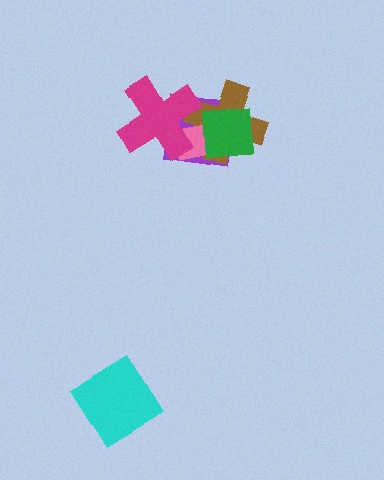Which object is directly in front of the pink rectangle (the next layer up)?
The magenta cross is directly in front of the pink rectangle.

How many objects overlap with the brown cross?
4 objects overlap with the brown cross.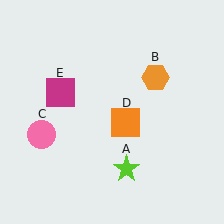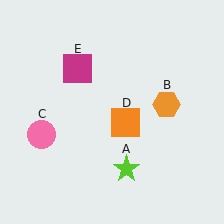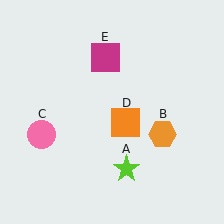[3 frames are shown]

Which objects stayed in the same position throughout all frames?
Lime star (object A) and pink circle (object C) and orange square (object D) remained stationary.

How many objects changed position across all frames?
2 objects changed position: orange hexagon (object B), magenta square (object E).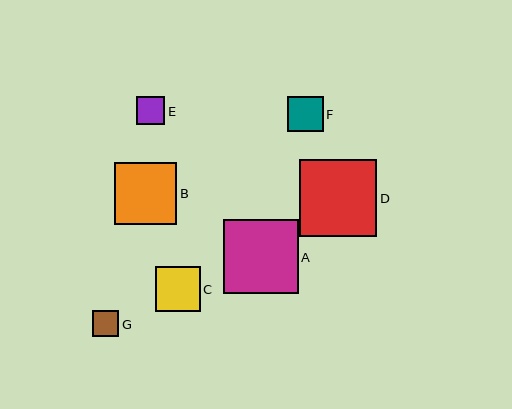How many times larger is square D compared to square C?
Square D is approximately 1.7 times the size of square C.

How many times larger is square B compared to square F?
Square B is approximately 1.7 times the size of square F.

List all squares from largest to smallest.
From largest to smallest: D, A, B, C, F, E, G.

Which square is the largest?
Square D is the largest with a size of approximately 77 pixels.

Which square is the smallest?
Square G is the smallest with a size of approximately 26 pixels.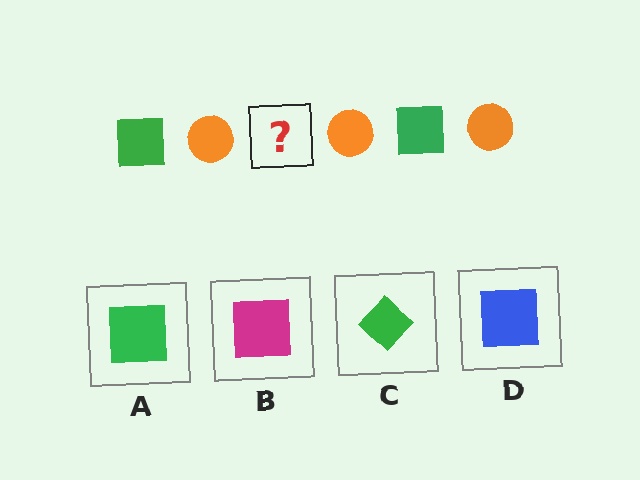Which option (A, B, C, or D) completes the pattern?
A.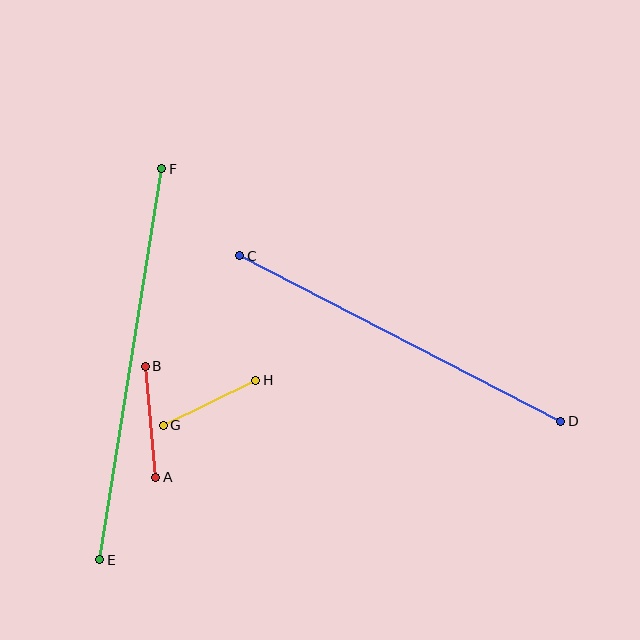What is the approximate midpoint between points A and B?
The midpoint is at approximately (150, 422) pixels.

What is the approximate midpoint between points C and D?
The midpoint is at approximately (400, 338) pixels.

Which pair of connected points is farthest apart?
Points E and F are farthest apart.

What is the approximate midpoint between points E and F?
The midpoint is at approximately (131, 364) pixels.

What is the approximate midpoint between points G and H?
The midpoint is at approximately (209, 403) pixels.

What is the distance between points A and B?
The distance is approximately 111 pixels.